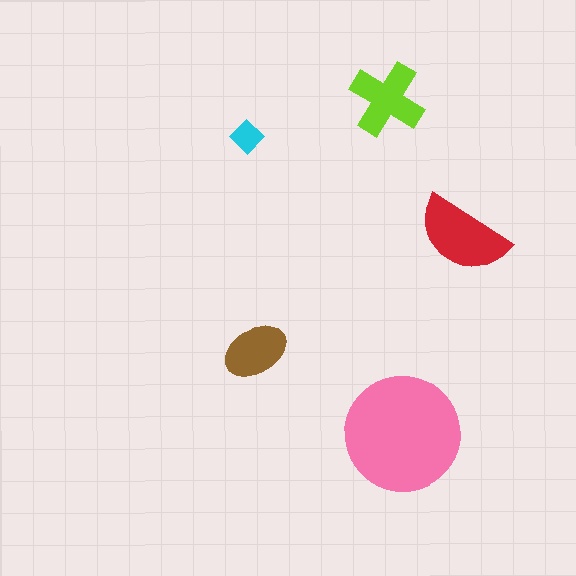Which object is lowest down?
The pink circle is bottommost.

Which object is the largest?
The pink circle.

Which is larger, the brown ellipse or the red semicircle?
The red semicircle.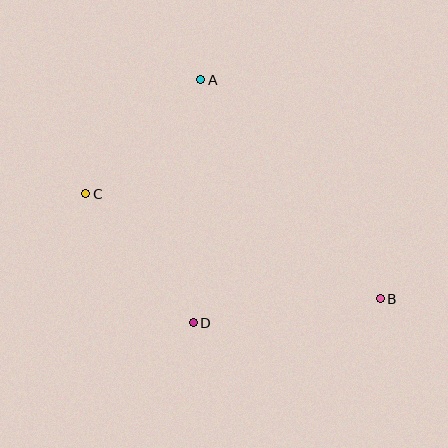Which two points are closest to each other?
Points A and C are closest to each other.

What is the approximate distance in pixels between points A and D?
The distance between A and D is approximately 243 pixels.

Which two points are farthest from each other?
Points B and C are farthest from each other.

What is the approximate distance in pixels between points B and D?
The distance between B and D is approximately 188 pixels.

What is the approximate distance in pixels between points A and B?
The distance between A and B is approximately 283 pixels.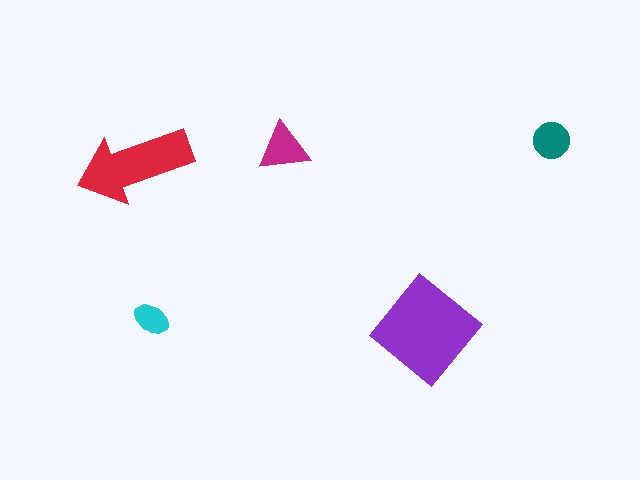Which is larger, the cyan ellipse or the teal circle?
The teal circle.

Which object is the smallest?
The cyan ellipse.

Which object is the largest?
The purple diamond.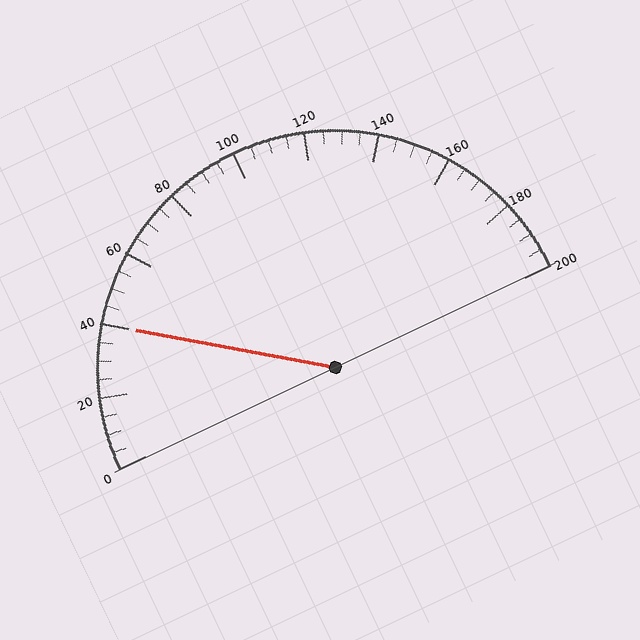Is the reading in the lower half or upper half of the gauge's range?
The reading is in the lower half of the range (0 to 200).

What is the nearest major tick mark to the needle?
The nearest major tick mark is 40.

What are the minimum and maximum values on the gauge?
The gauge ranges from 0 to 200.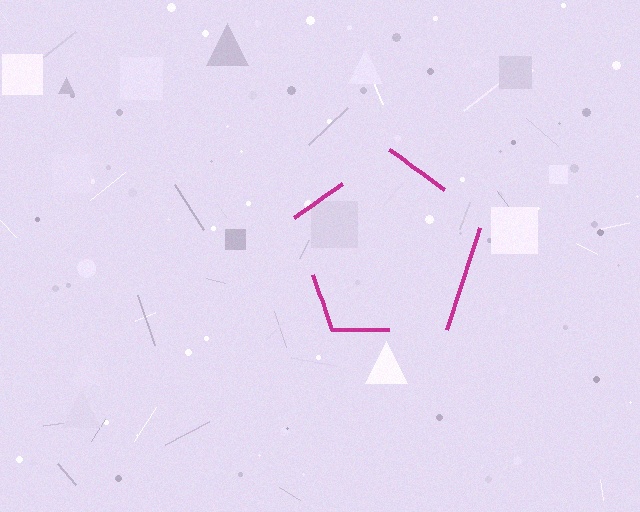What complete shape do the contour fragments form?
The contour fragments form a pentagon.